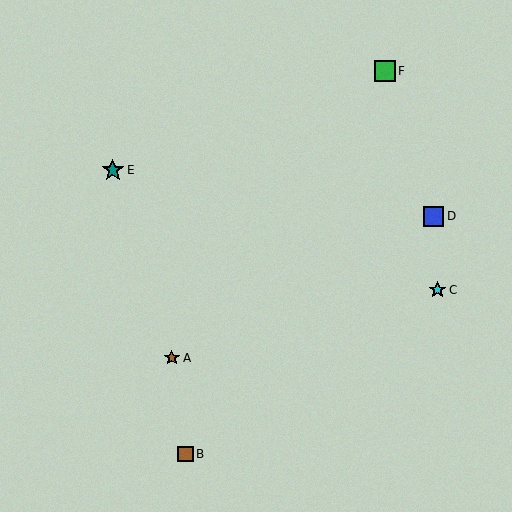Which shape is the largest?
The teal star (labeled E) is the largest.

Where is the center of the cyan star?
The center of the cyan star is at (438, 290).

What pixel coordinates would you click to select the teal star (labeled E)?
Click at (113, 170) to select the teal star E.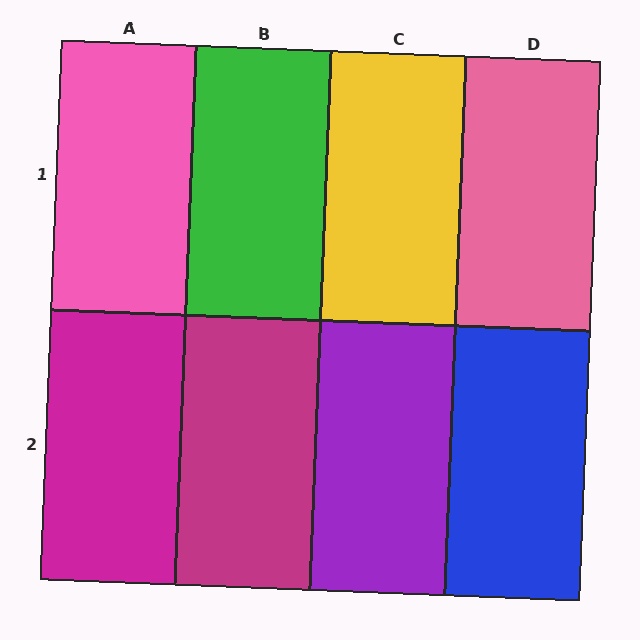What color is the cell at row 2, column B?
Magenta.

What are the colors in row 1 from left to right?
Pink, green, yellow, pink.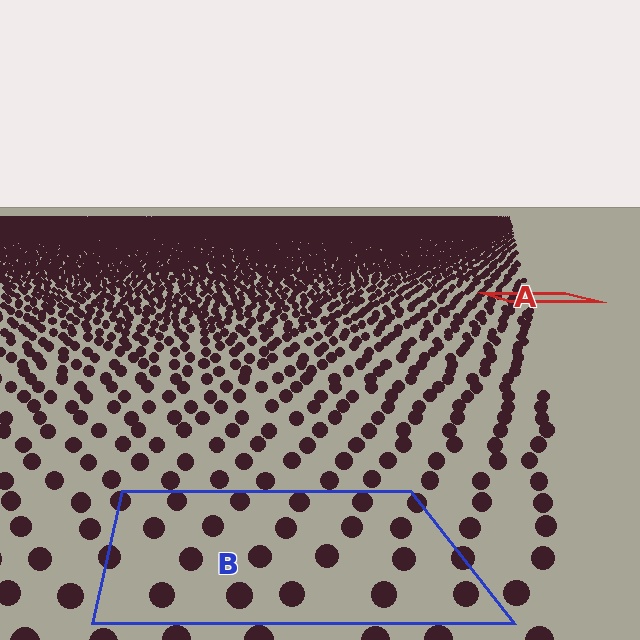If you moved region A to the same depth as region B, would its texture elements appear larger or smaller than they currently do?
They would appear larger. At a closer depth, the same texture elements are projected at a bigger on-screen size.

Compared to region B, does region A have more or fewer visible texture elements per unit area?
Region A has more texture elements per unit area — they are packed more densely because it is farther away.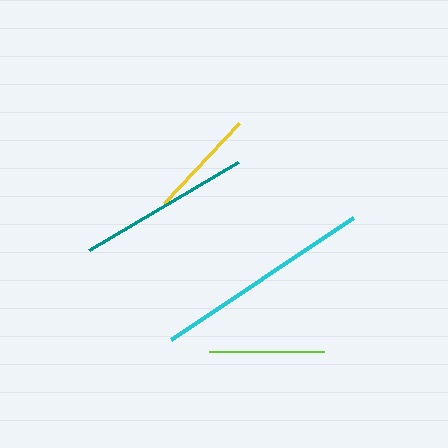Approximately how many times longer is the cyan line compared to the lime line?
The cyan line is approximately 1.9 times the length of the lime line.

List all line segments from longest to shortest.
From longest to shortest: cyan, teal, lime, yellow.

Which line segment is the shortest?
The yellow line is the shortest at approximately 109 pixels.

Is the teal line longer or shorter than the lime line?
The teal line is longer than the lime line.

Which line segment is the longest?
The cyan line is the longest at approximately 219 pixels.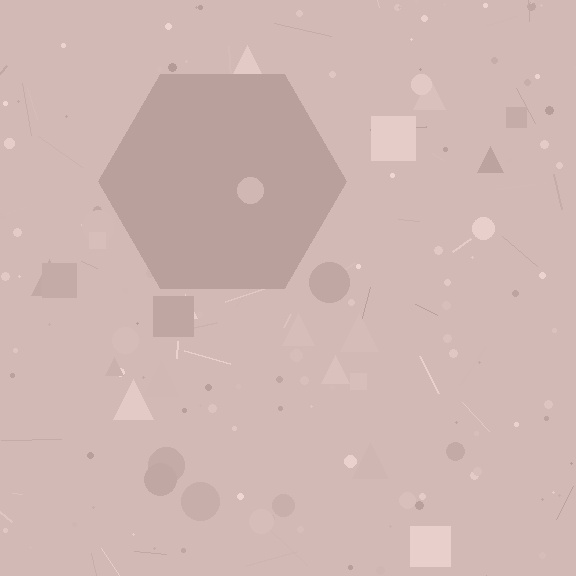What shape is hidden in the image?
A hexagon is hidden in the image.